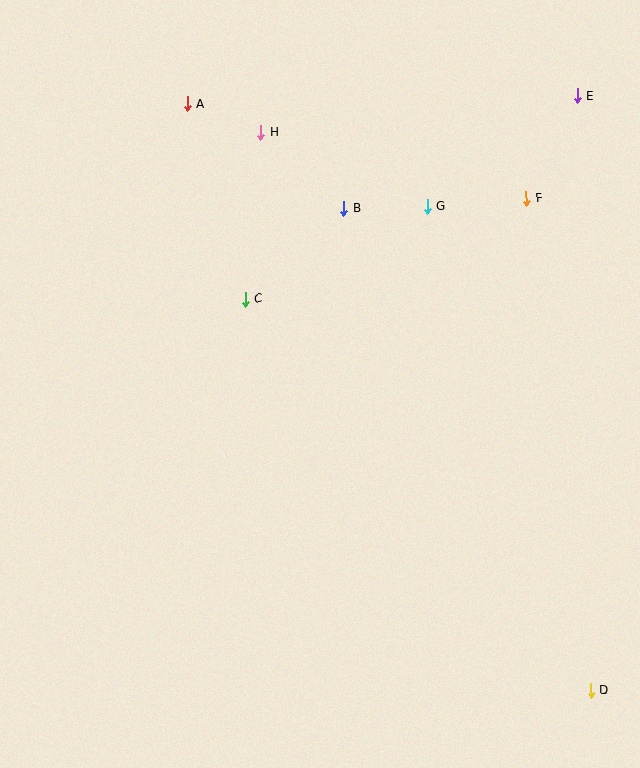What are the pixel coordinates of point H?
Point H is at (261, 132).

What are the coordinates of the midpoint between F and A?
The midpoint between F and A is at (357, 151).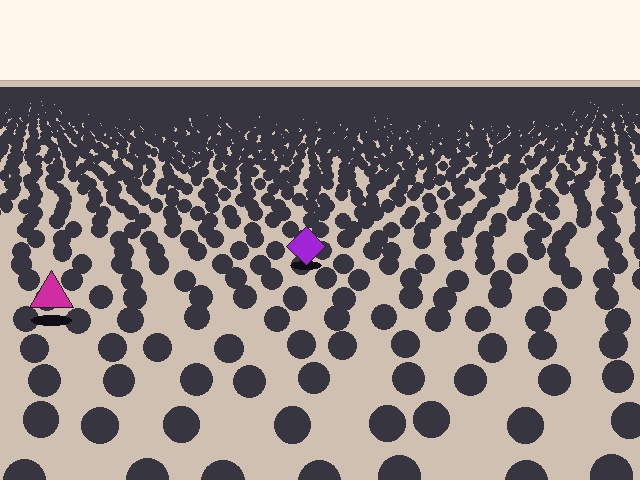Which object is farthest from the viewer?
The purple diamond is farthest from the viewer. It appears smaller and the ground texture around it is denser.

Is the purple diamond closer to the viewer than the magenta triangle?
No. The magenta triangle is closer — you can tell from the texture gradient: the ground texture is coarser near it.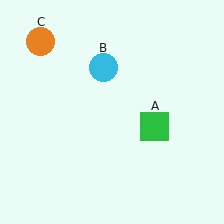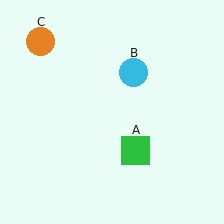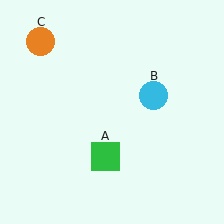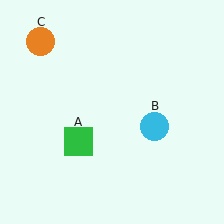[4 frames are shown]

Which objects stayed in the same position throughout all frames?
Orange circle (object C) remained stationary.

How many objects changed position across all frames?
2 objects changed position: green square (object A), cyan circle (object B).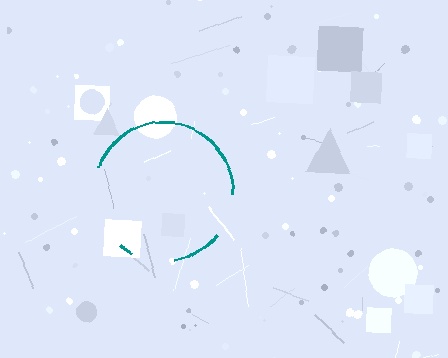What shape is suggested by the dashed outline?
The dashed outline suggests a circle.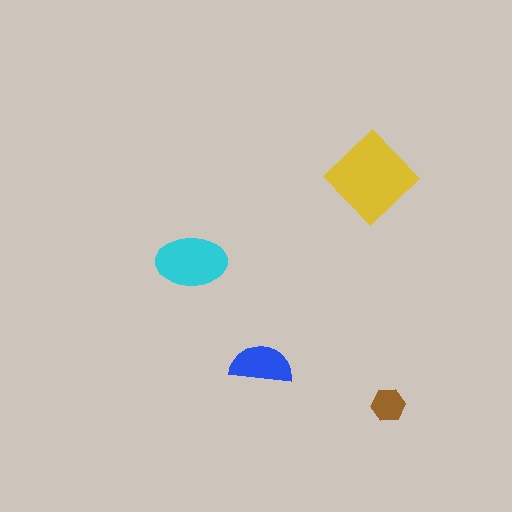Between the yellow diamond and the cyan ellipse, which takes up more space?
The yellow diamond.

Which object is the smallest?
The brown hexagon.